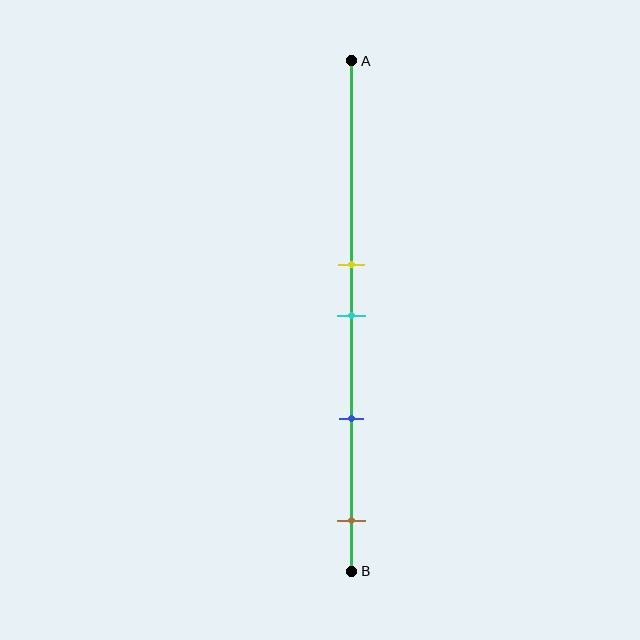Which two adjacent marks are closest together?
The yellow and cyan marks are the closest adjacent pair.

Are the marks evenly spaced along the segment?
No, the marks are not evenly spaced.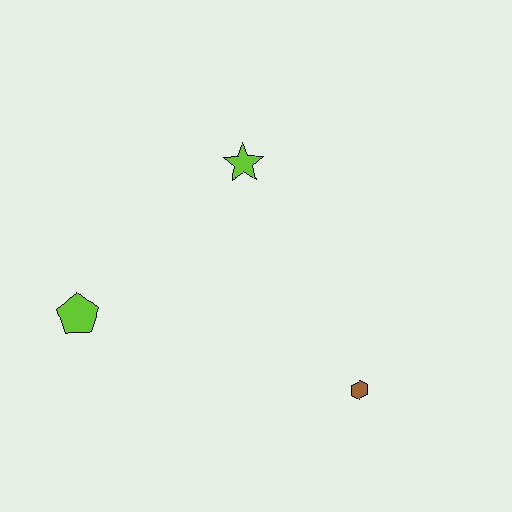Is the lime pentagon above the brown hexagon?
Yes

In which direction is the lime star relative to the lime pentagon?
The lime star is to the right of the lime pentagon.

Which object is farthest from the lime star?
The brown hexagon is farthest from the lime star.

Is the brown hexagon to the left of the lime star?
No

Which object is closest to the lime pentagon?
The lime star is closest to the lime pentagon.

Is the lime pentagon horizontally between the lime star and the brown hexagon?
No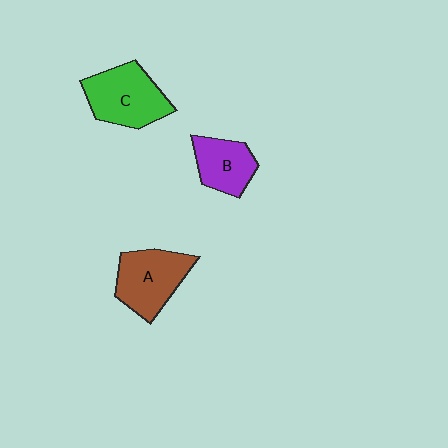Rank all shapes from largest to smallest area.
From largest to smallest: C (green), A (brown), B (purple).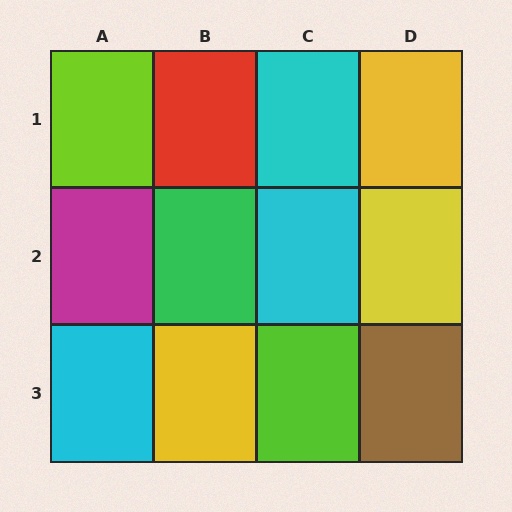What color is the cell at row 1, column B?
Red.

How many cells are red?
1 cell is red.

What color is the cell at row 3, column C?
Lime.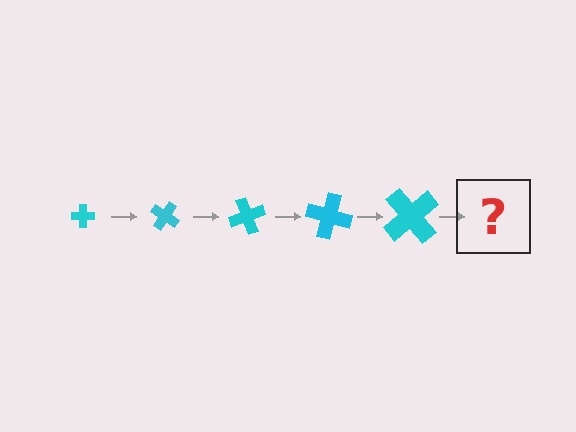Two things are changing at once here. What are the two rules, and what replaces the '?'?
The two rules are that the cross grows larger each step and it rotates 35 degrees each step. The '?' should be a cross, larger than the previous one and rotated 175 degrees from the start.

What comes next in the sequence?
The next element should be a cross, larger than the previous one and rotated 175 degrees from the start.